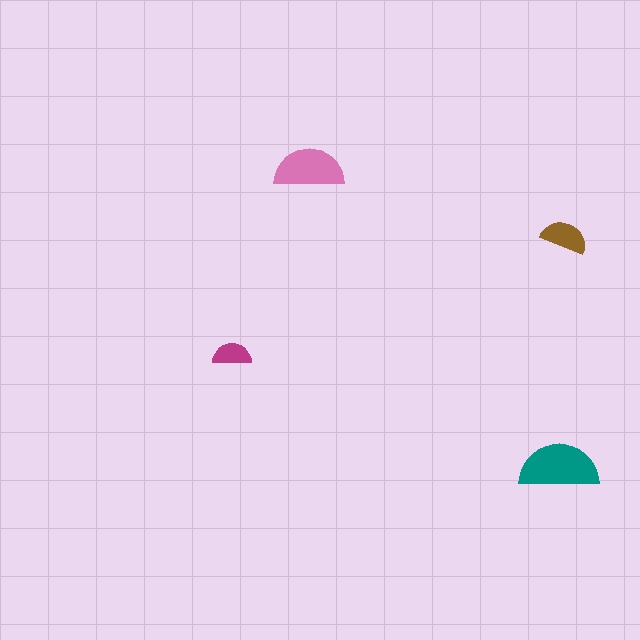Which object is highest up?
The pink semicircle is topmost.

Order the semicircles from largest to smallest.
the teal one, the pink one, the brown one, the magenta one.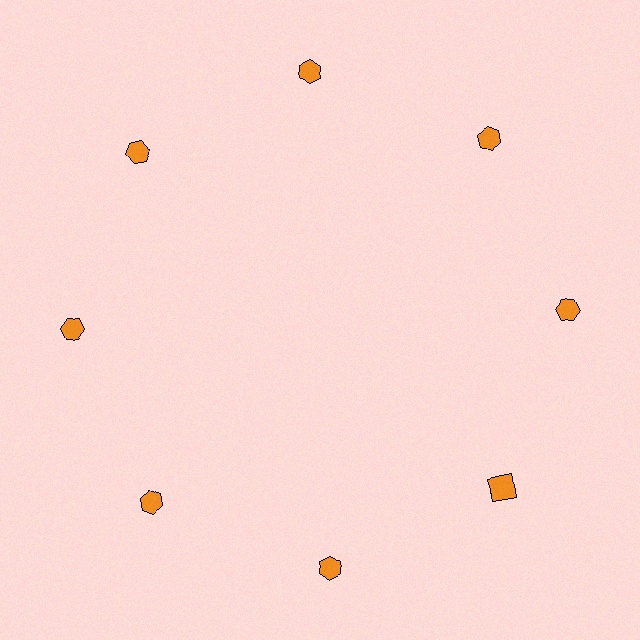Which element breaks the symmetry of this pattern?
The orange square at roughly the 4 o'clock position breaks the symmetry. All other shapes are orange hexagons.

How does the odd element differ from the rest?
It has a different shape: square instead of hexagon.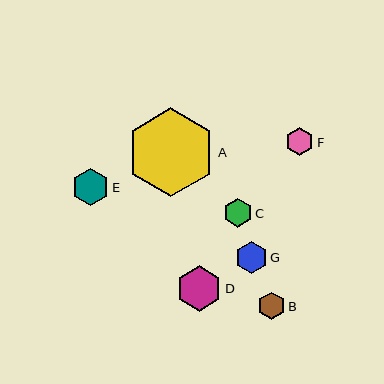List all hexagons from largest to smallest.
From largest to smallest: A, D, E, G, C, F, B.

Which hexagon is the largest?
Hexagon A is the largest with a size of approximately 89 pixels.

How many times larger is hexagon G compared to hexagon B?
Hexagon G is approximately 1.2 times the size of hexagon B.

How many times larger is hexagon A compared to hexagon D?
Hexagon A is approximately 2.0 times the size of hexagon D.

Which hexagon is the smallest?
Hexagon B is the smallest with a size of approximately 27 pixels.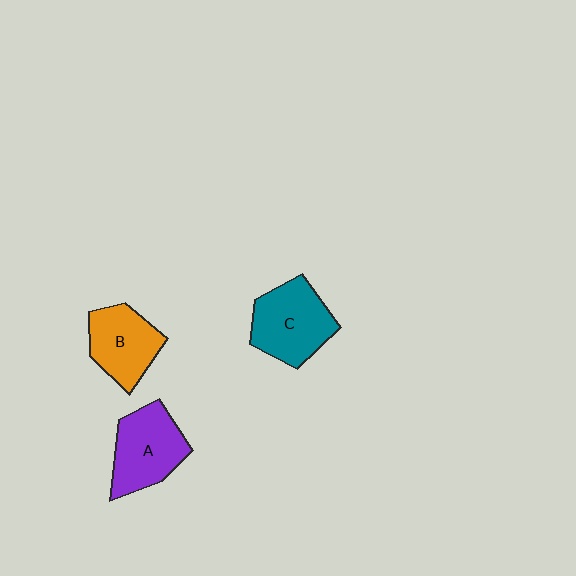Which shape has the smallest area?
Shape B (orange).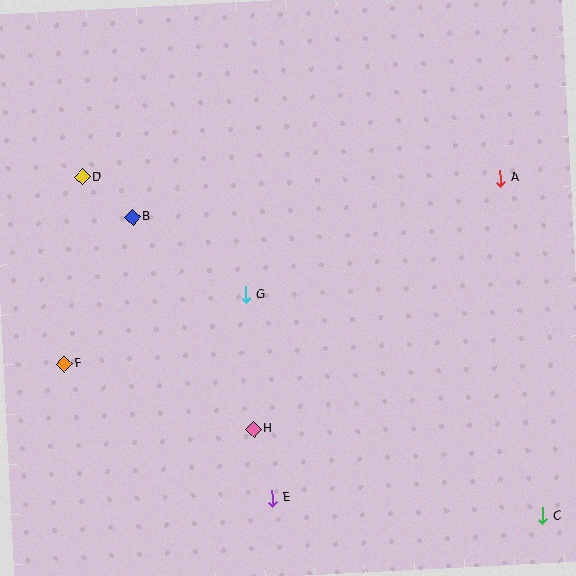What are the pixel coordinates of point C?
Point C is at (543, 516).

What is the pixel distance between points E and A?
The distance between E and A is 393 pixels.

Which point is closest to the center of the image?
Point G at (246, 295) is closest to the center.